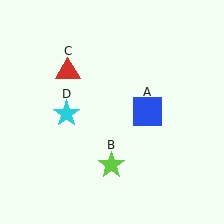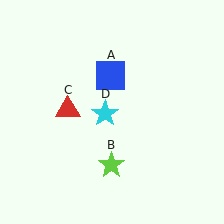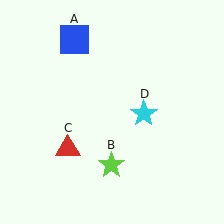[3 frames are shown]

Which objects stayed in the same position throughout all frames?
Lime star (object B) remained stationary.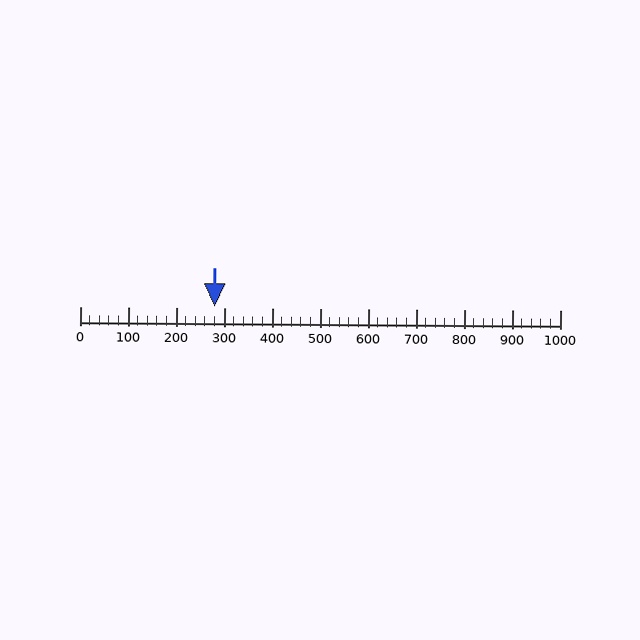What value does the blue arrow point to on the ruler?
The blue arrow points to approximately 280.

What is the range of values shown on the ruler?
The ruler shows values from 0 to 1000.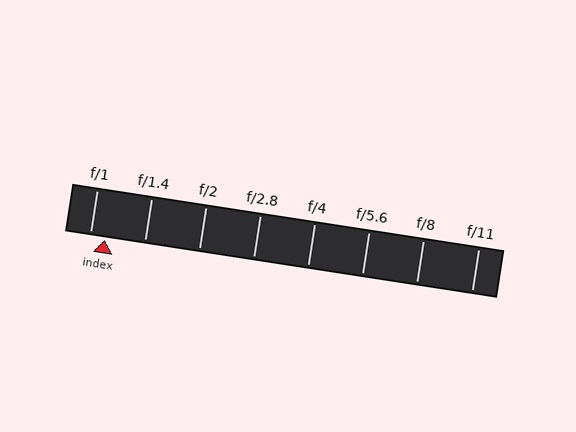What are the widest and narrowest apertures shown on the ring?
The widest aperture shown is f/1 and the narrowest is f/11.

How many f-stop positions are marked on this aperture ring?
There are 8 f-stop positions marked.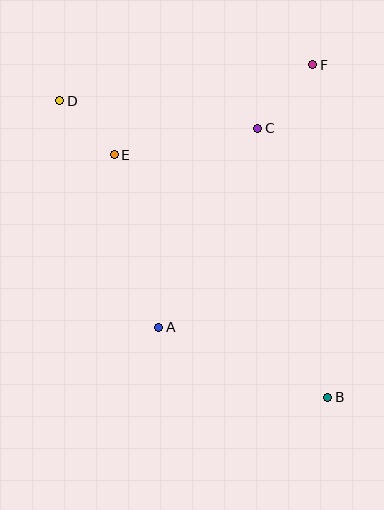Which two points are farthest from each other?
Points B and D are farthest from each other.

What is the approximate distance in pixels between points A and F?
The distance between A and F is approximately 304 pixels.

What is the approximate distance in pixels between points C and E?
The distance between C and E is approximately 146 pixels.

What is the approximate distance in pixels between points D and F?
The distance between D and F is approximately 256 pixels.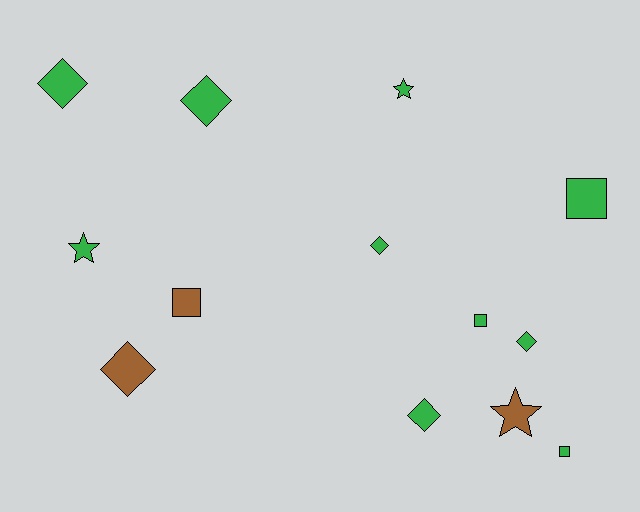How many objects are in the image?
There are 13 objects.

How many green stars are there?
There are 2 green stars.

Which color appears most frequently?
Green, with 10 objects.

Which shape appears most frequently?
Diamond, with 6 objects.